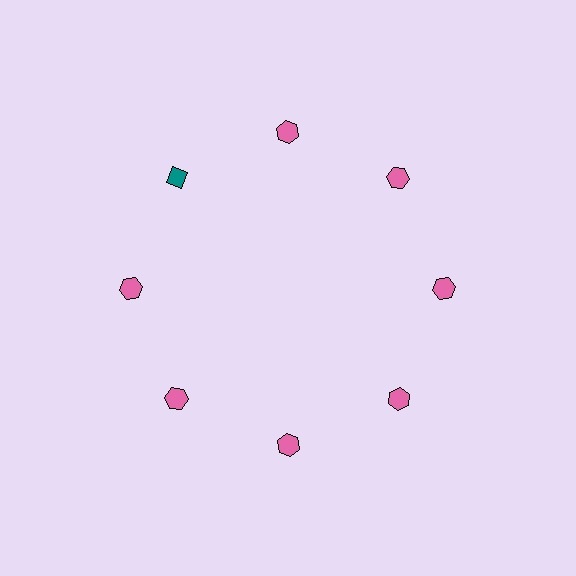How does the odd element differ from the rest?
It differs in both color (teal instead of pink) and shape (diamond instead of hexagon).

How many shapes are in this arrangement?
There are 8 shapes arranged in a ring pattern.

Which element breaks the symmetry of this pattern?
The teal diamond at roughly the 10 o'clock position breaks the symmetry. All other shapes are pink hexagons.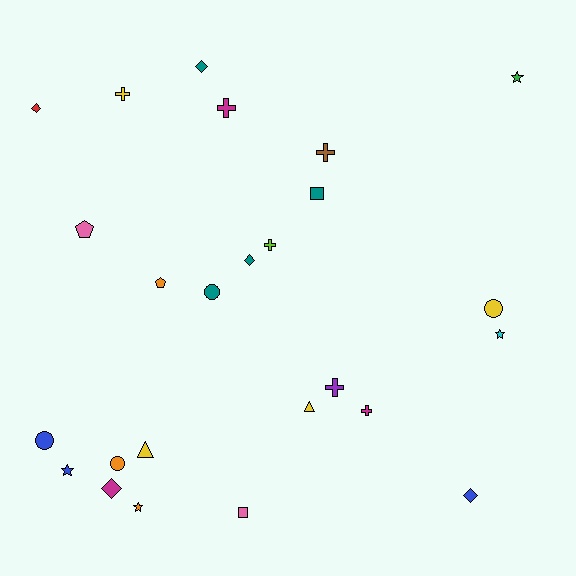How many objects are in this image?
There are 25 objects.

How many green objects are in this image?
There is 1 green object.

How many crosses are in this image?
There are 6 crosses.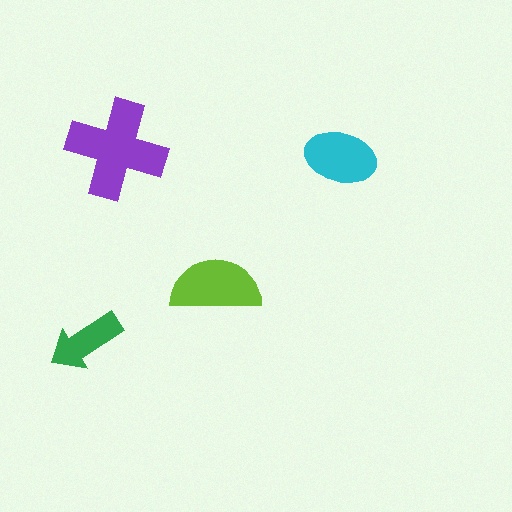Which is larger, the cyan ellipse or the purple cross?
The purple cross.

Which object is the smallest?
The green arrow.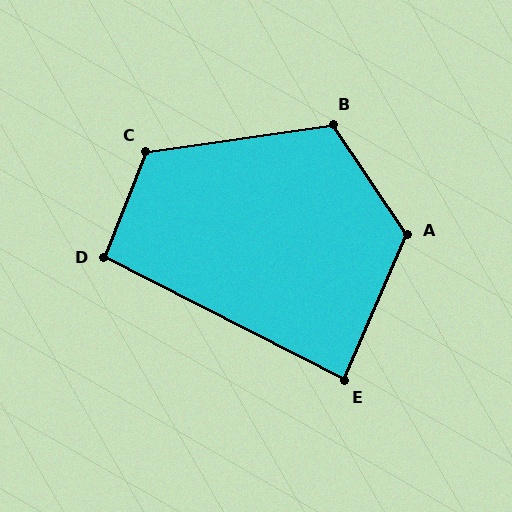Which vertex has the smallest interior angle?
E, at approximately 86 degrees.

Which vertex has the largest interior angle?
A, at approximately 123 degrees.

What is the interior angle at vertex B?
Approximately 116 degrees (obtuse).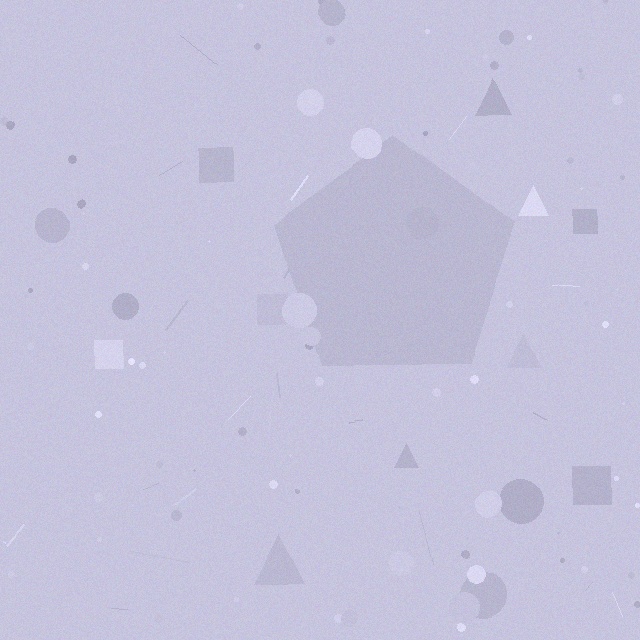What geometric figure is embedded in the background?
A pentagon is embedded in the background.